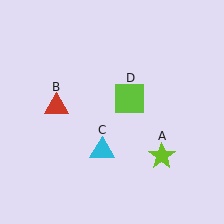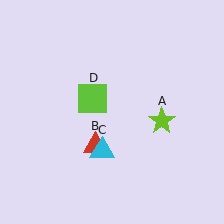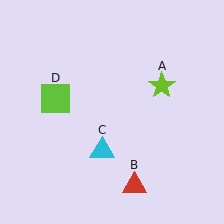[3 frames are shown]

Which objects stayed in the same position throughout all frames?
Cyan triangle (object C) remained stationary.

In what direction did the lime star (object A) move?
The lime star (object A) moved up.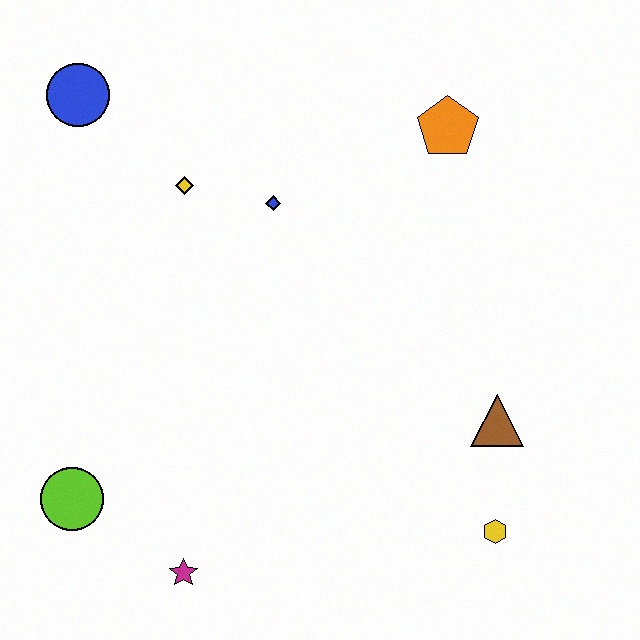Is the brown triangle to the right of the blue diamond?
Yes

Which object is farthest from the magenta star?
The orange pentagon is farthest from the magenta star.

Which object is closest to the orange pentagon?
The blue diamond is closest to the orange pentagon.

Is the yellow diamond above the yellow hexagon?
Yes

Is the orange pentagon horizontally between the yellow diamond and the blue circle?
No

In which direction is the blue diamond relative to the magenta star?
The blue diamond is above the magenta star.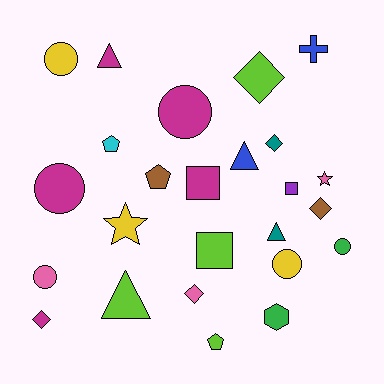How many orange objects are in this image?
There are no orange objects.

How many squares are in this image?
There are 3 squares.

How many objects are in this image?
There are 25 objects.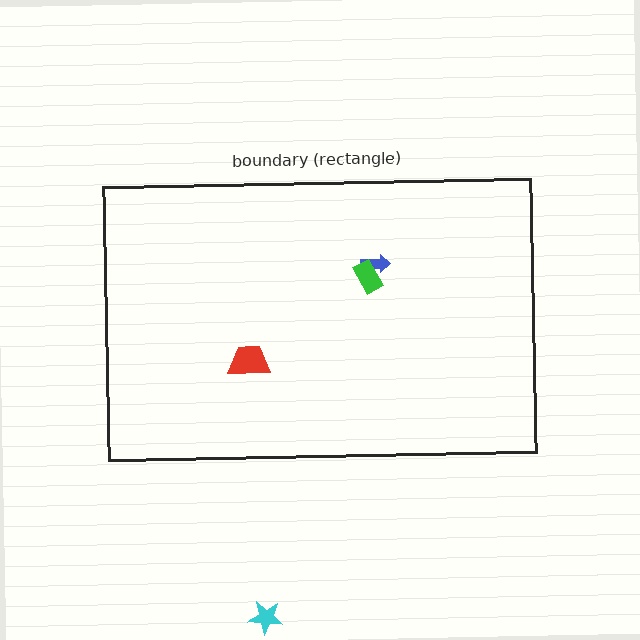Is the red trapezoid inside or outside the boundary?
Inside.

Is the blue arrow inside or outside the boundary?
Inside.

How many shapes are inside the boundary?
3 inside, 1 outside.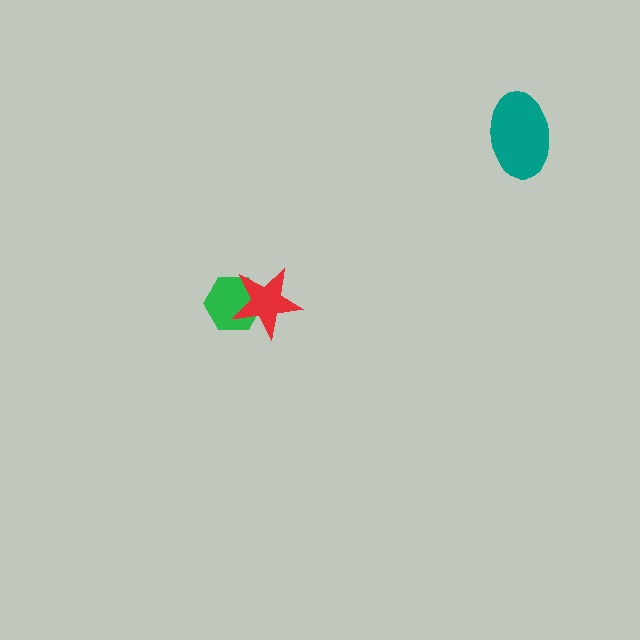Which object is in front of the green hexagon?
The red star is in front of the green hexagon.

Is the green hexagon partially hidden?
Yes, it is partially covered by another shape.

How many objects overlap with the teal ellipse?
0 objects overlap with the teal ellipse.